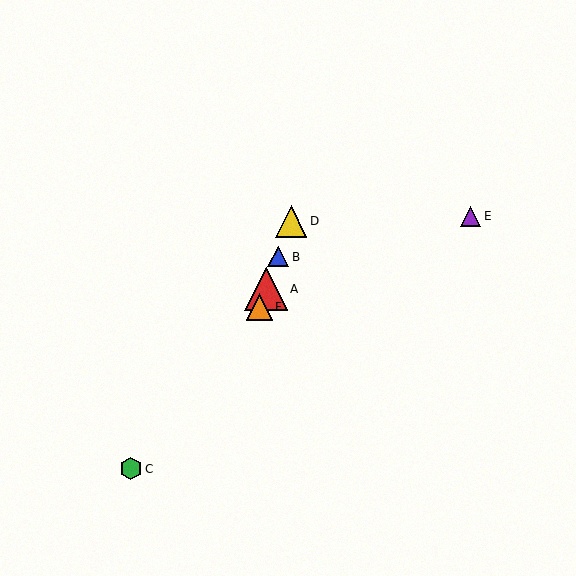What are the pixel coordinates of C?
Object C is at (131, 469).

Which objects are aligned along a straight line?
Objects A, B, D, F are aligned along a straight line.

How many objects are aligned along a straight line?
4 objects (A, B, D, F) are aligned along a straight line.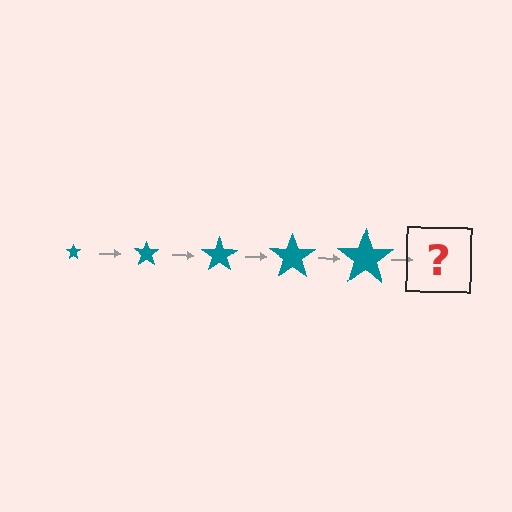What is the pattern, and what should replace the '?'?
The pattern is that the star gets progressively larger each step. The '?' should be a teal star, larger than the previous one.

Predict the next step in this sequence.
The next step is a teal star, larger than the previous one.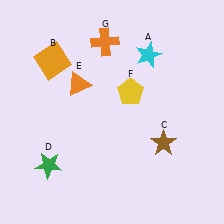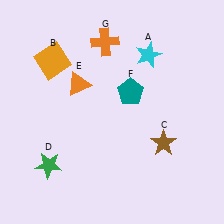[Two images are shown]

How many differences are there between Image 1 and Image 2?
There is 1 difference between the two images.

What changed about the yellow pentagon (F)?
In Image 1, F is yellow. In Image 2, it changed to teal.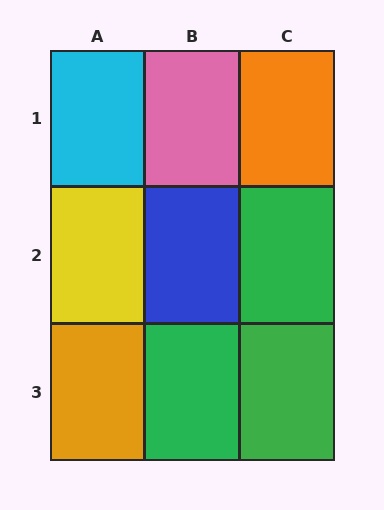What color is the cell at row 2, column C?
Green.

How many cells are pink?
1 cell is pink.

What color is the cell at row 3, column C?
Green.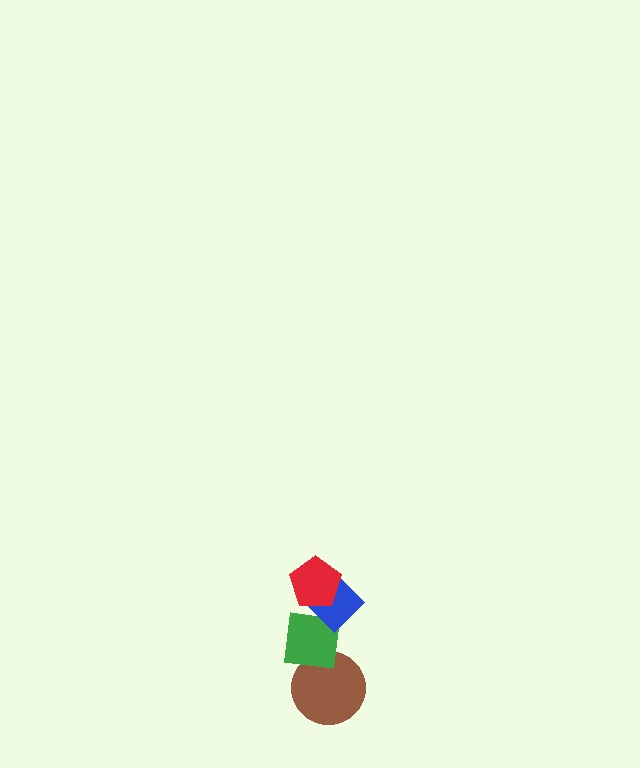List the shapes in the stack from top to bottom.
From top to bottom: the red pentagon, the blue diamond, the green square, the brown circle.